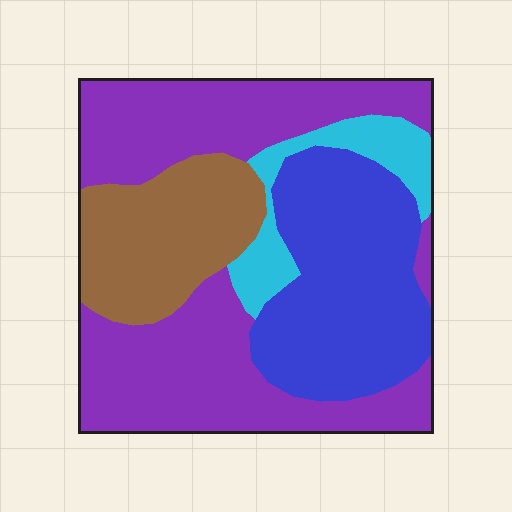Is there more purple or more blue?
Purple.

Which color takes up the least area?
Cyan, at roughly 10%.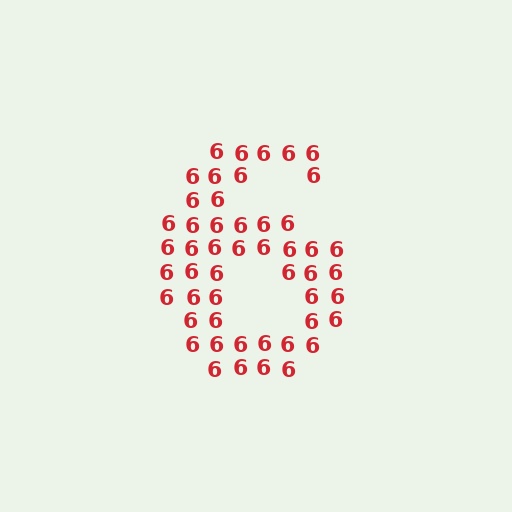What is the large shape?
The large shape is the digit 6.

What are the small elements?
The small elements are digit 6's.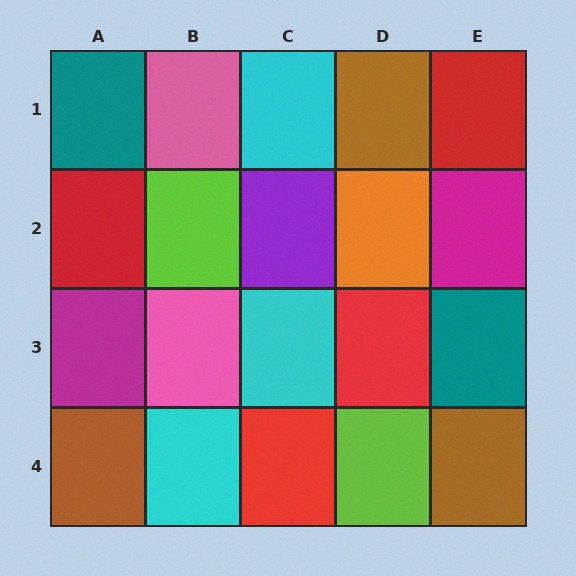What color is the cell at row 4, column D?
Lime.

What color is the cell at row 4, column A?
Brown.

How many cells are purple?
1 cell is purple.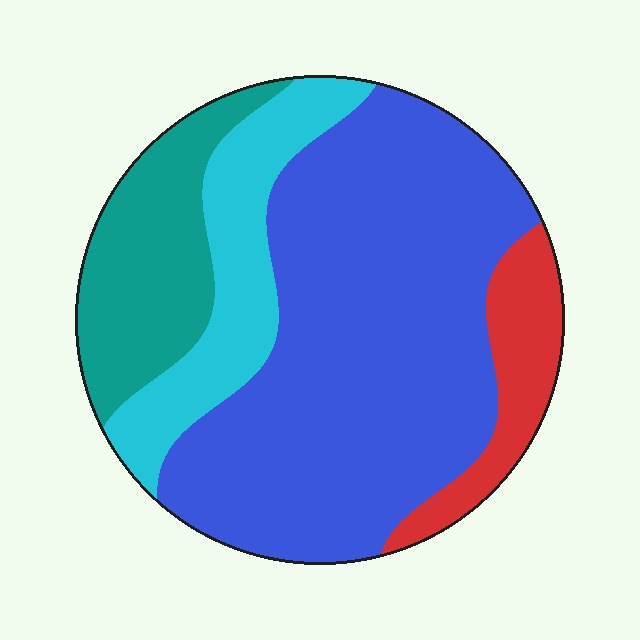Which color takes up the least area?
Red, at roughly 10%.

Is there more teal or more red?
Teal.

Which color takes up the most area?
Blue, at roughly 55%.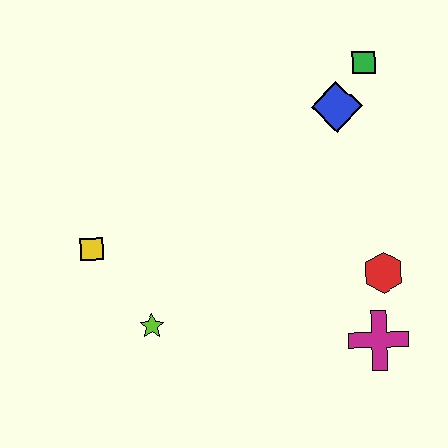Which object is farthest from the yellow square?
The green square is farthest from the yellow square.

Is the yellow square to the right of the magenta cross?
No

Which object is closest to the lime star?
The yellow square is closest to the lime star.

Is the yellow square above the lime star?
Yes